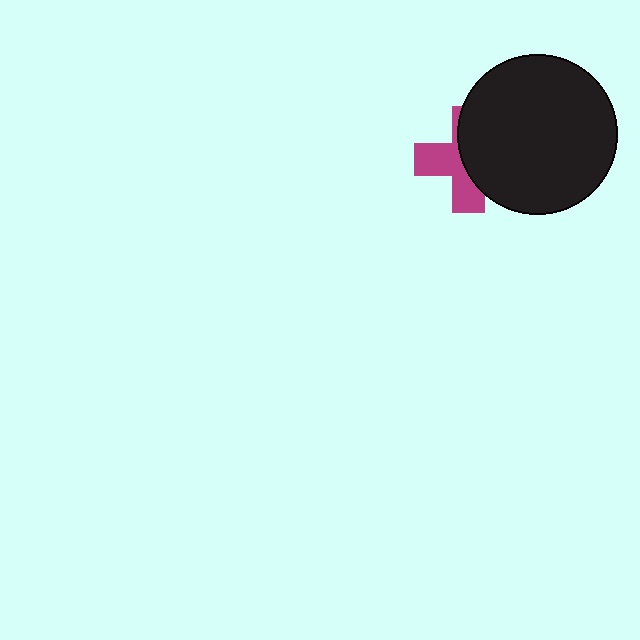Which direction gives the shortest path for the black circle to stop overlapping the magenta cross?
Moving right gives the shortest separation.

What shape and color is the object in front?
The object in front is a black circle.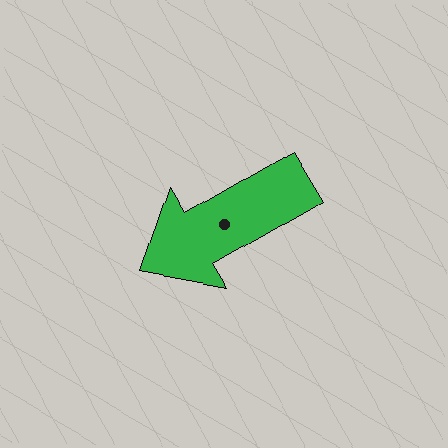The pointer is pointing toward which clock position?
Roughly 8 o'clock.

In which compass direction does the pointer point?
Southwest.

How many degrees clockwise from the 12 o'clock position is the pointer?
Approximately 240 degrees.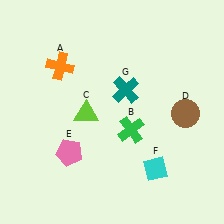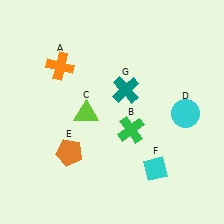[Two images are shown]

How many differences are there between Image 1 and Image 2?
There are 2 differences between the two images.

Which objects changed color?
D changed from brown to cyan. E changed from pink to orange.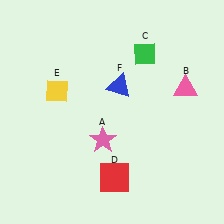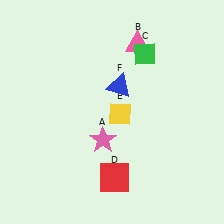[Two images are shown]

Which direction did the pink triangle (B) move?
The pink triangle (B) moved left.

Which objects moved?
The objects that moved are: the pink triangle (B), the yellow diamond (E).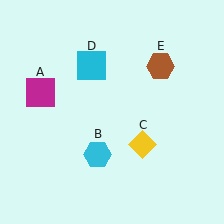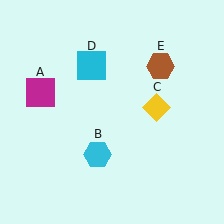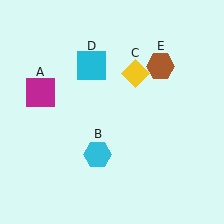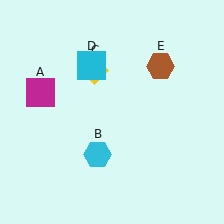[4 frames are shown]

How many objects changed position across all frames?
1 object changed position: yellow diamond (object C).